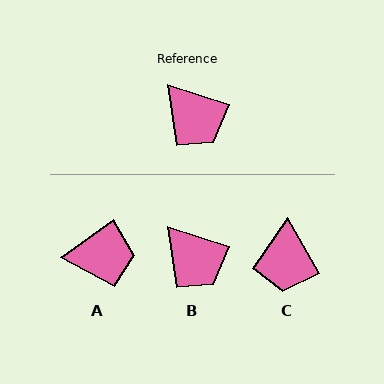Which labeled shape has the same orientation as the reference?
B.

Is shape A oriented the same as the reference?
No, it is off by about 53 degrees.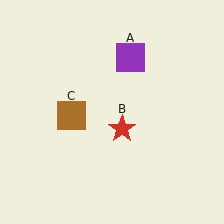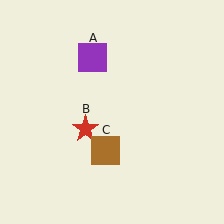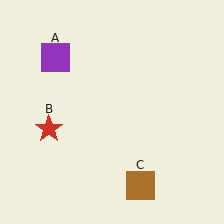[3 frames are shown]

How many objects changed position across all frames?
3 objects changed position: purple square (object A), red star (object B), brown square (object C).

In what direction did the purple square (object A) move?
The purple square (object A) moved left.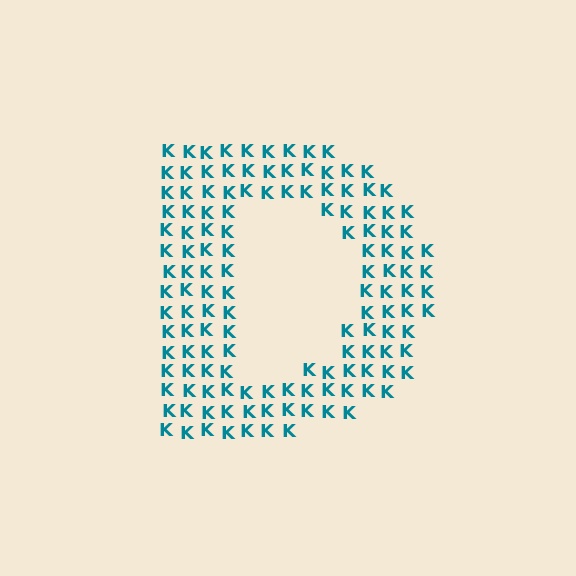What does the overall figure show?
The overall figure shows the letter D.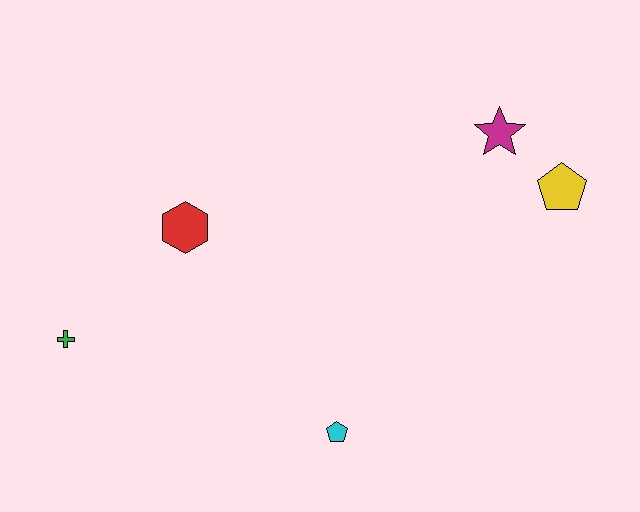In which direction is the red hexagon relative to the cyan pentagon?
The red hexagon is above the cyan pentagon.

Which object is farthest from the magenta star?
The green cross is farthest from the magenta star.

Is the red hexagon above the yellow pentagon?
No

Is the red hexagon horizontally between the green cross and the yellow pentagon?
Yes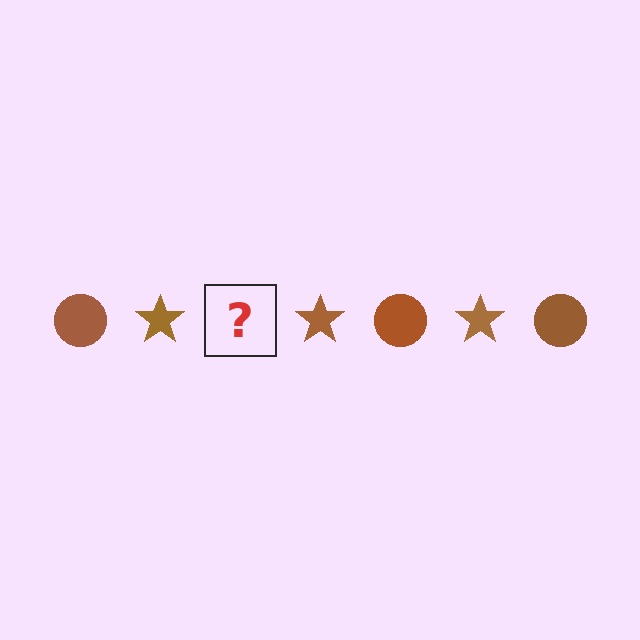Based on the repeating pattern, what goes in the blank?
The blank should be a brown circle.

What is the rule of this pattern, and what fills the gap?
The rule is that the pattern cycles through circle, star shapes in brown. The gap should be filled with a brown circle.